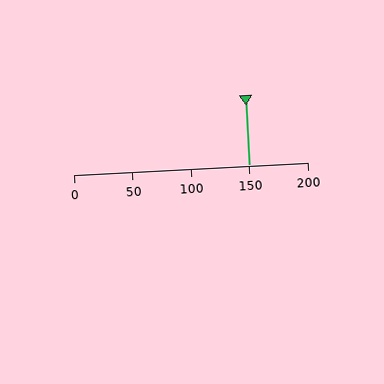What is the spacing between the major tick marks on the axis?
The major ticks are spaced 50 apart.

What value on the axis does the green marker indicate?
The marker indicates approximately 150.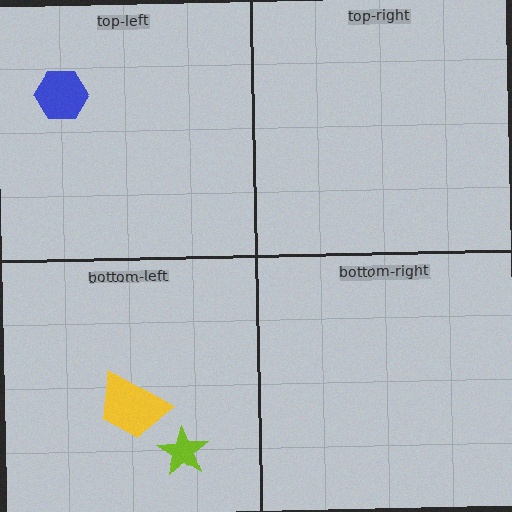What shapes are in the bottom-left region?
The yellow trapezoid, the lime star.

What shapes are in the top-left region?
The blue hexagon.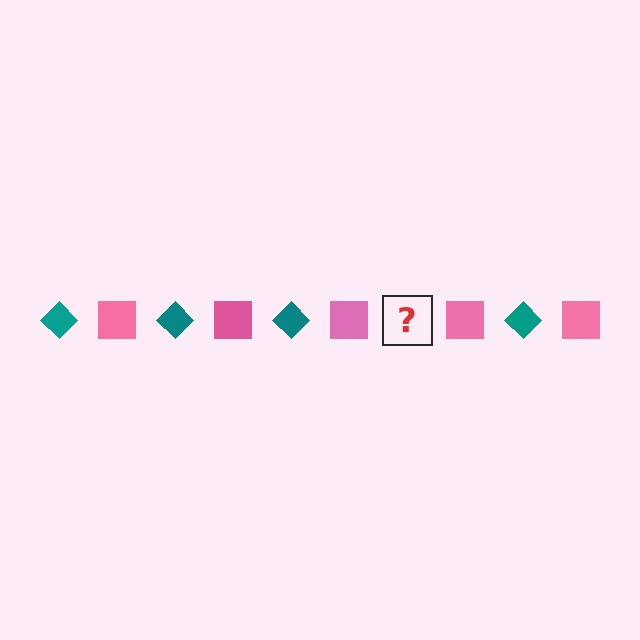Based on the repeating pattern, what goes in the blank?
The blank should be a teal diamond.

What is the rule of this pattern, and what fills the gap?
The rule is that the pattern alternates between teal diamond and pink square. The gap should be filled with a teal diamond.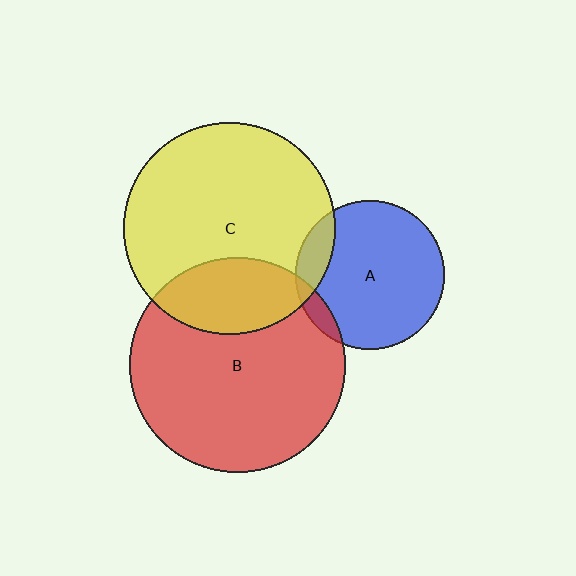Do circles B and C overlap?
Yes.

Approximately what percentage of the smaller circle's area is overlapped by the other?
Approximately 25%.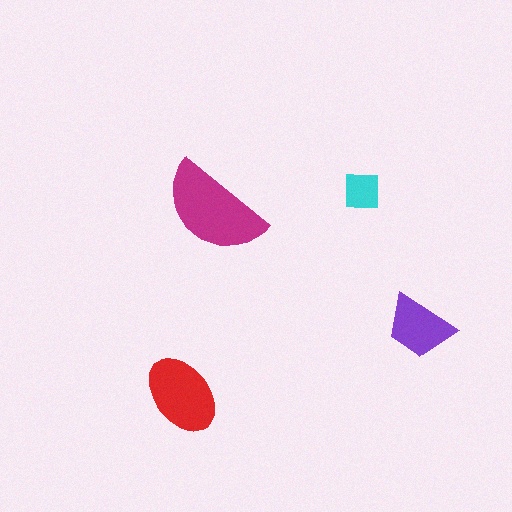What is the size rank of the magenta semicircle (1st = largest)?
1st.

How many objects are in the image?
There are 4 objects in the image.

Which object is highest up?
The cyan square is topmost.